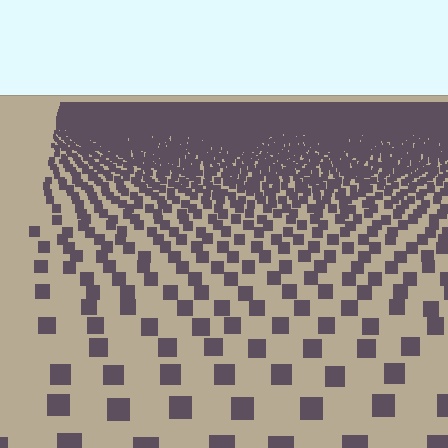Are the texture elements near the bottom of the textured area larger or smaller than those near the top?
Larger. Near the bottom, elements are closer to the viewer and appear at a bigger on-screen size.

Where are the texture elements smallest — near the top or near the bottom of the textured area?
Near the top.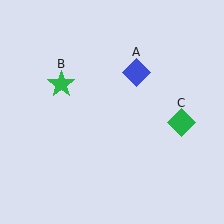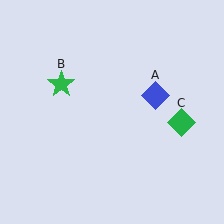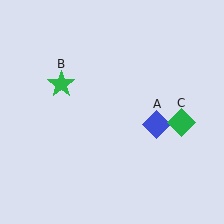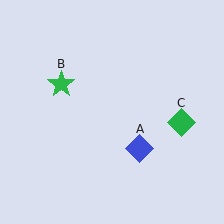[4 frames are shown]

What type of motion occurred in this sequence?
The blue diamond (object A) rotated clockwise around the center of the scene.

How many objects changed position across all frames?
1 object changed position: blue diamond (object A).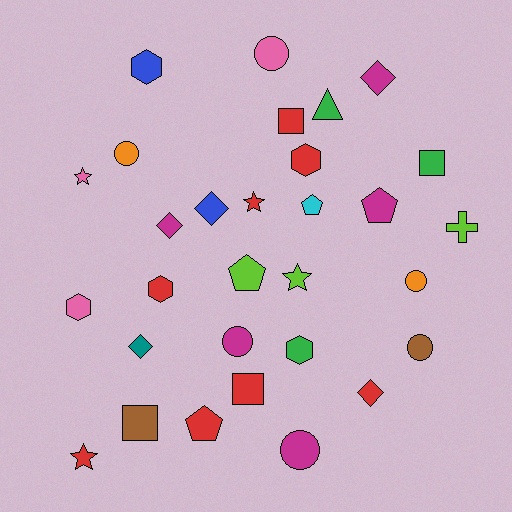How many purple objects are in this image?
There are no purple objects.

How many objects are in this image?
There are 30 objects.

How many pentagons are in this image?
There are 4 pentagons.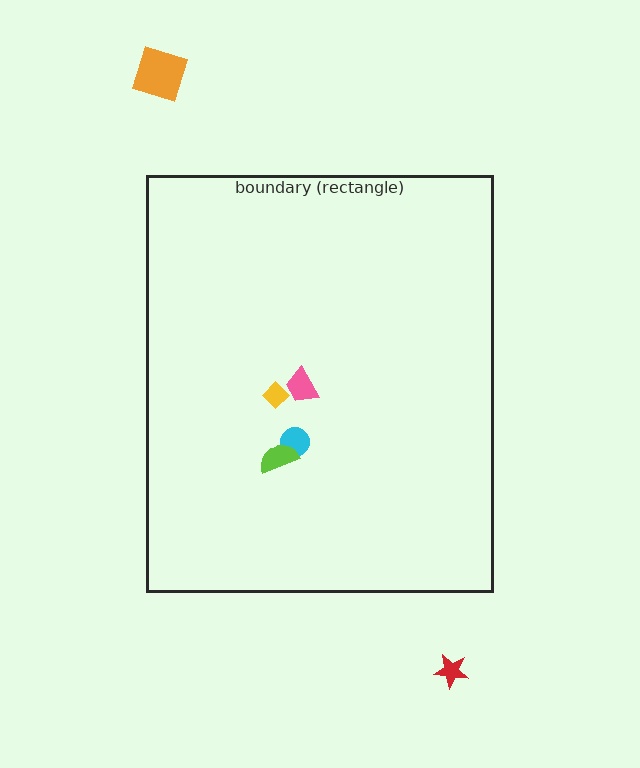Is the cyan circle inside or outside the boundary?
Inside.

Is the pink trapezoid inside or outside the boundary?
Inside.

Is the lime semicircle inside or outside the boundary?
Inside.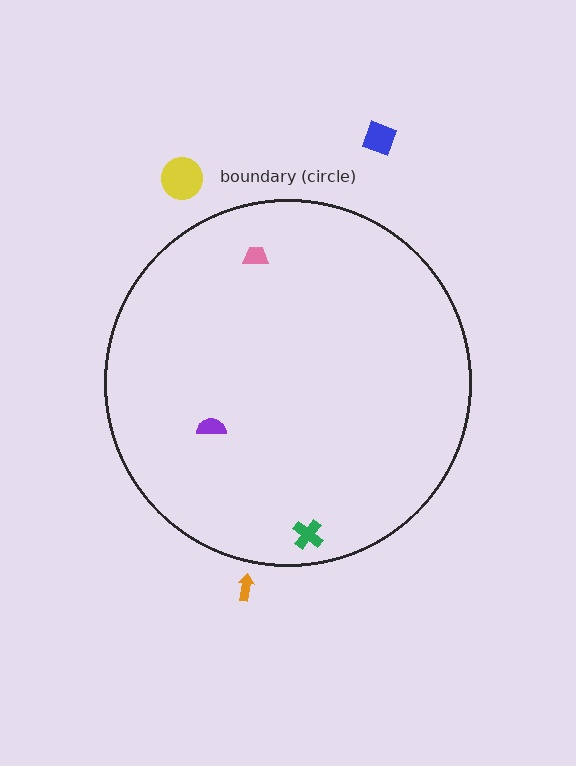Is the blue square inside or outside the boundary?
Outside.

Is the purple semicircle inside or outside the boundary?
Inside.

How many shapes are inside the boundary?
3 inside, 3 outside.